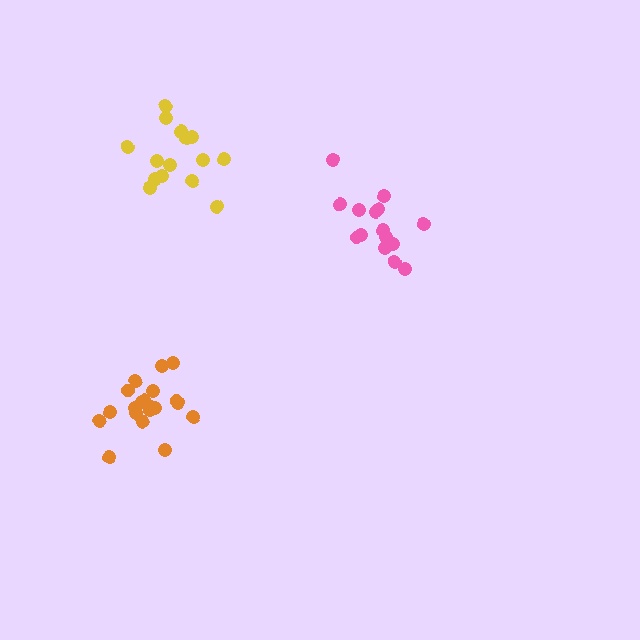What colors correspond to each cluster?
The clusters are colored: pink, yellow, orange.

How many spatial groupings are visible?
There are 3 spatial groupings.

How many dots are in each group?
Group 1: 15 dots, Group 2: 15 dots, Group 3: 20 dots (50 total).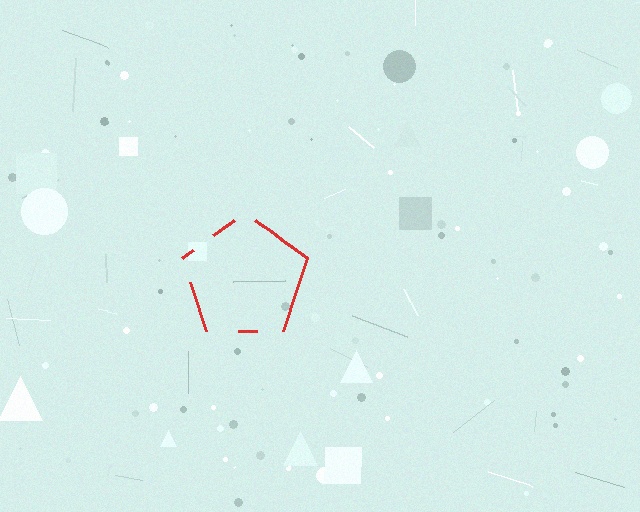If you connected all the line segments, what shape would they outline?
They would outline a pentagon.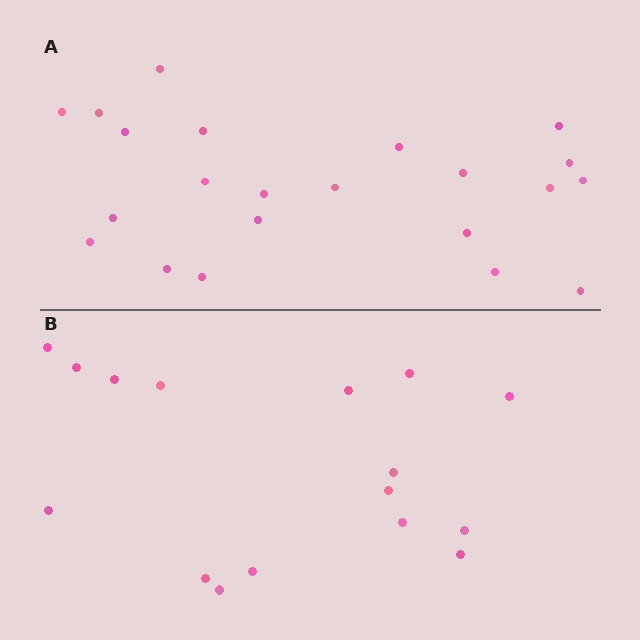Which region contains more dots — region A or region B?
Region A (the top region) has more dots.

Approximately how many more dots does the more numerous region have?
Region A has about 6 more dots than region B.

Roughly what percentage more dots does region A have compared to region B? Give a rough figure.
About 40% more.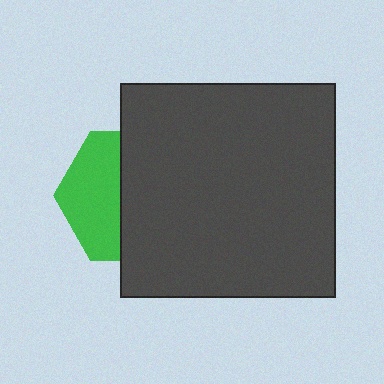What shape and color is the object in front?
The object in front is a dark gray square.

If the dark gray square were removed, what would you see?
You would see the complete green hexagon.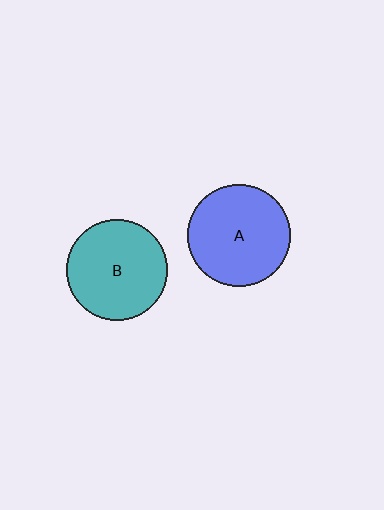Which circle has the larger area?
Circle A (blue).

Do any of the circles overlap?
No, none of the circles overlap.